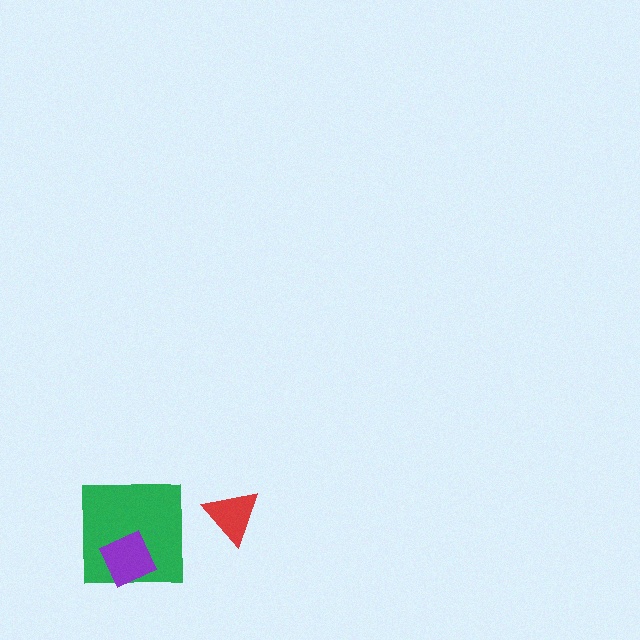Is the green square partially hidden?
Yes, it is partially covered by another shape.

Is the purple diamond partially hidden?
No, no other shape covers it.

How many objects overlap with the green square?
1 object overlaps with the green square.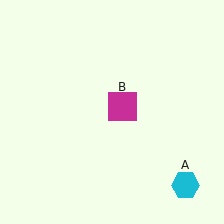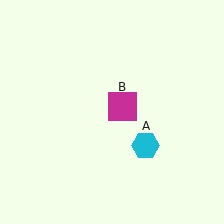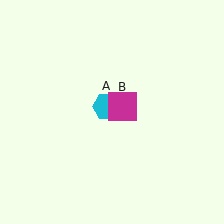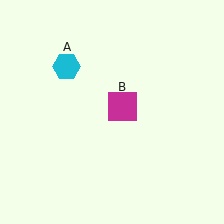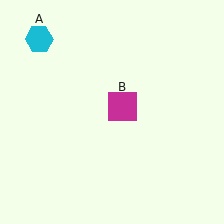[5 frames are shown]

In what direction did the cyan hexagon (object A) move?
The cyan hexagon (object A) moved up and to the left.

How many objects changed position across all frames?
1 object changed position: cyan hexagon (object A).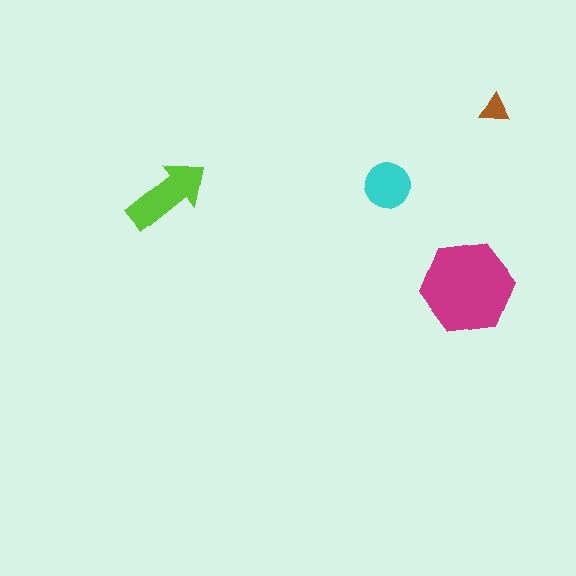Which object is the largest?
The magenta hexagon.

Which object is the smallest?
The brown triangle.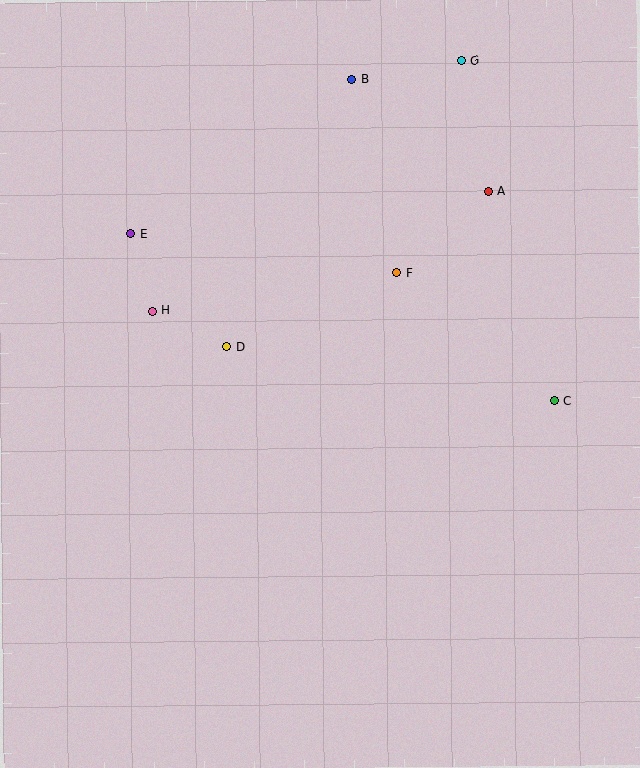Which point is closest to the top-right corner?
Point G is closest to the top-right corner.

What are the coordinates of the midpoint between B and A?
The midpoint between B and A is at (420, 135).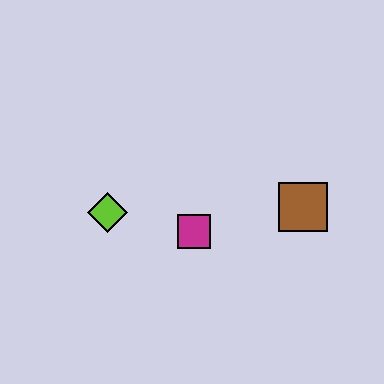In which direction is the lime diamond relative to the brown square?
The lime diamond is to the left of the brown square.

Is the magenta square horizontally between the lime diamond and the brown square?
Yes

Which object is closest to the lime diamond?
The magenta square is closest to the lime diamond.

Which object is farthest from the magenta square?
The brown square is farthest from the magenta square.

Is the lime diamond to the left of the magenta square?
Yes